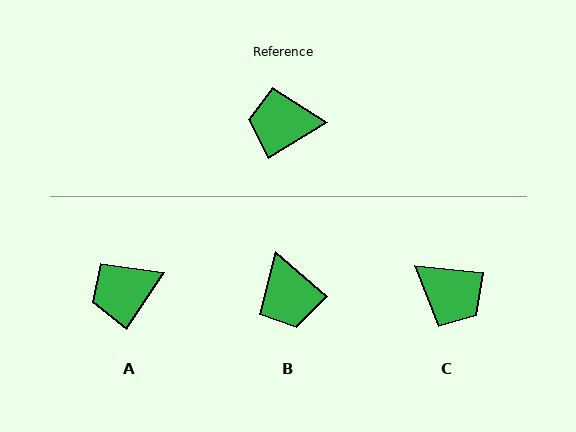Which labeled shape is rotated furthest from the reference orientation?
C, about 143 degrees away.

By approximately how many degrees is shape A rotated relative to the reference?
Approximately 24 degrees counter-clockwise.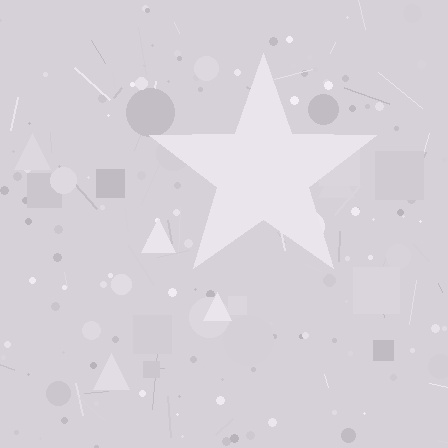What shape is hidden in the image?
A star is hidden in the image.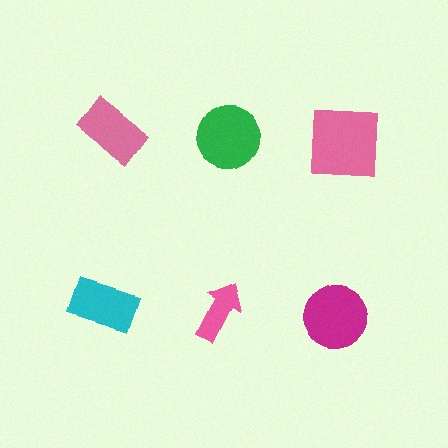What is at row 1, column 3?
A pink square.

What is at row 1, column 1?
A pink rectangle.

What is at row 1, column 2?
A green circle.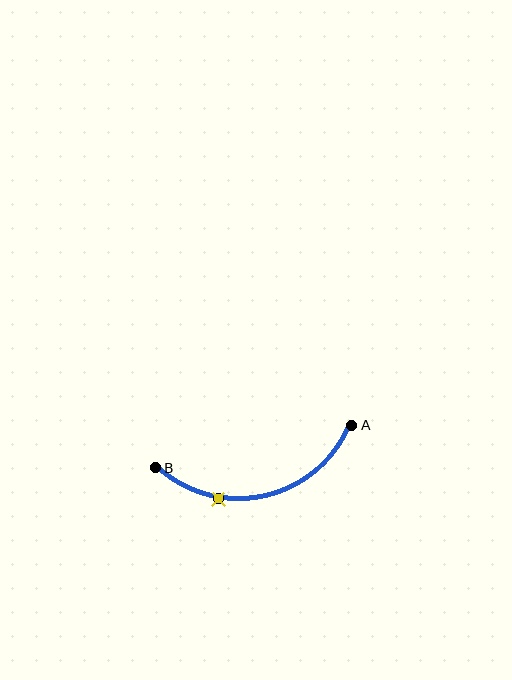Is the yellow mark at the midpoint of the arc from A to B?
No. The yellow mark lies on the arc but is closer to endpoint B. The arc midpoint would be at the point on the curve equidistant along the arc from both A and B.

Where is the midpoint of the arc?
The arc midpoint is the point on the curve farthest from the straight line joining A and B. It sits below that line.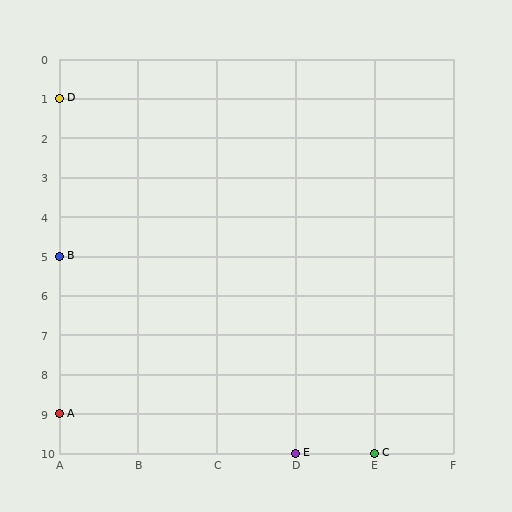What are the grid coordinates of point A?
Point A is at grid coordinates (A, 9).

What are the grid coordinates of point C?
Point C is at grid coordinates (E, 10).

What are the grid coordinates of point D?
Point D is at grid coordinates (A, 1).